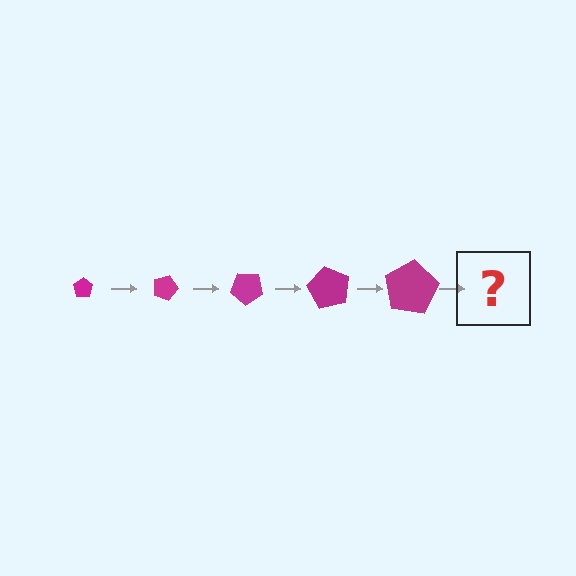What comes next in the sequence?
The next element should be a pentagon, larger than the previous one and rotated 100 degrees from the start.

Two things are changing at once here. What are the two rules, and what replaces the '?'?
The two rules are that the pentagon grows larger each step and it rotates 20 degrees each step. The '?' should be a pentagon, larger than the previous one and rotated 100 degrees from the start.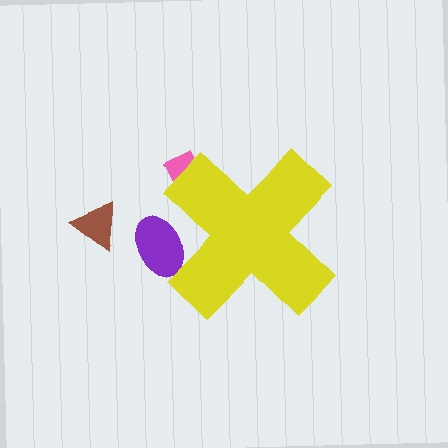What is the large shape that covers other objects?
A yellow cross.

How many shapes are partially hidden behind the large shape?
2 shapes are partially hidden.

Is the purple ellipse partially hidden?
Yes, the purple ellipse is partially hidden behind the yellow cross.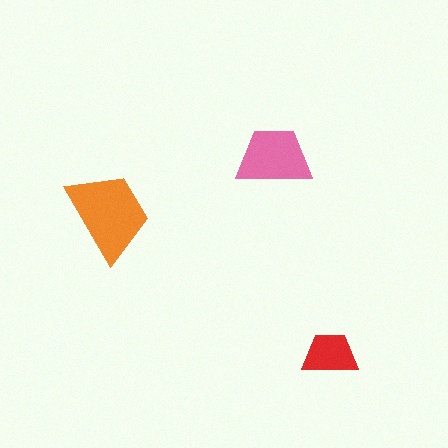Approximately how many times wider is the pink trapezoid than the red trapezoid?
About 1.5 times wider.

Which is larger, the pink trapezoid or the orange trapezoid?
The orange one.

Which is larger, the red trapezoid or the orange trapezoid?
The orange one.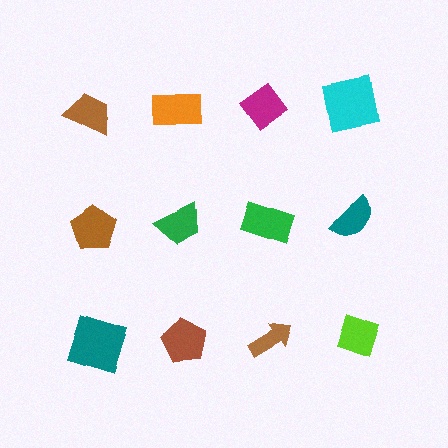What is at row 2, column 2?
A green trapezoid.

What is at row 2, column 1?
A brown pentagon.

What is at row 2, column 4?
A teal semicircle.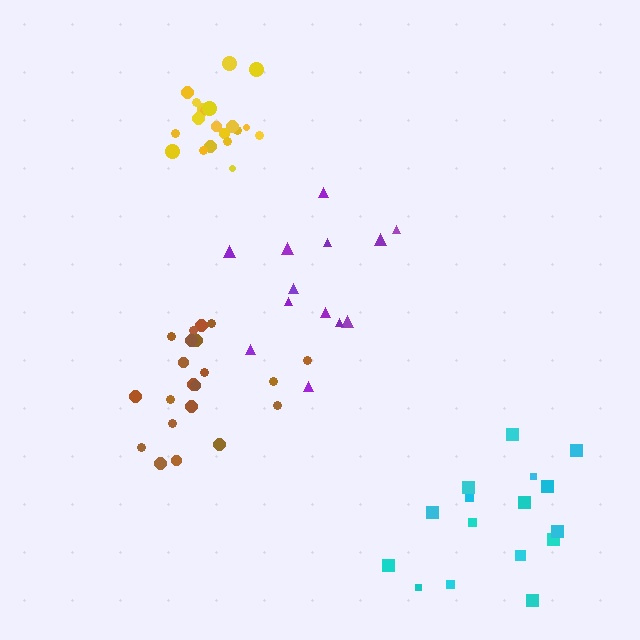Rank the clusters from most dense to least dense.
yellow, brown, cyan, purple.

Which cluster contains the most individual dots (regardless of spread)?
Brown (21).